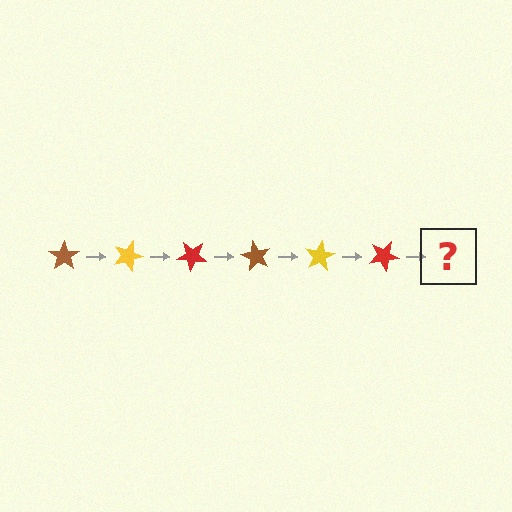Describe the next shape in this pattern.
It should be a brown star, rotated 120 degrees from the start.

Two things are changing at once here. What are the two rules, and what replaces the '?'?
The two rules are that it rotates 20 degrees each step and the color cycles through brown, yellow, and red. The '?' should be a brown star, rotated 120 degrees from the start.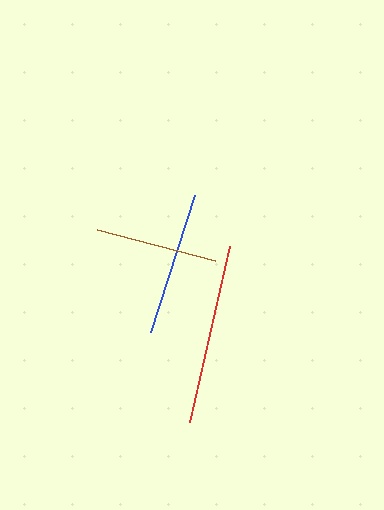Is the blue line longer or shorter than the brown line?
The blue line is longer than the brown line.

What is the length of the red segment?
The red segment is approximately 181 pixels long.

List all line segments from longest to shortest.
From longest to shortest: red, blue, brown.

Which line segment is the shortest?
The brown line is the shortest at approximately 121 pixels.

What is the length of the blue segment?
The blue segment is approximately 144 pixels long.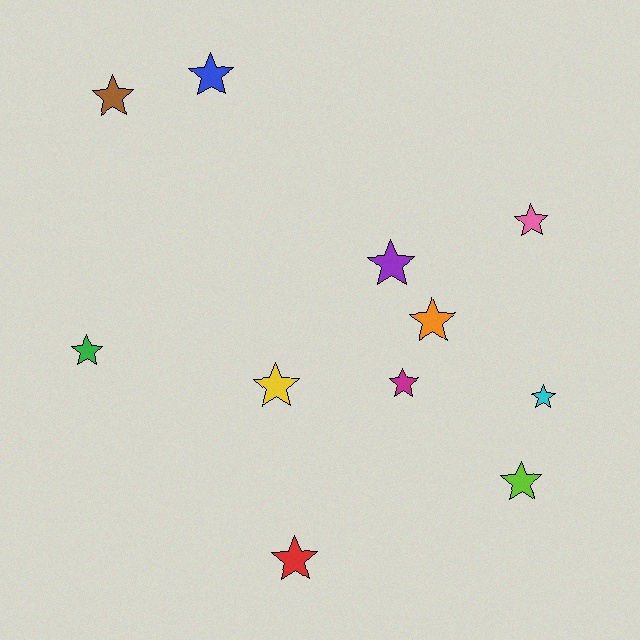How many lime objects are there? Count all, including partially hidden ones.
There is 1 lime object.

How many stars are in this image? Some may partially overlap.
There are 11 stars.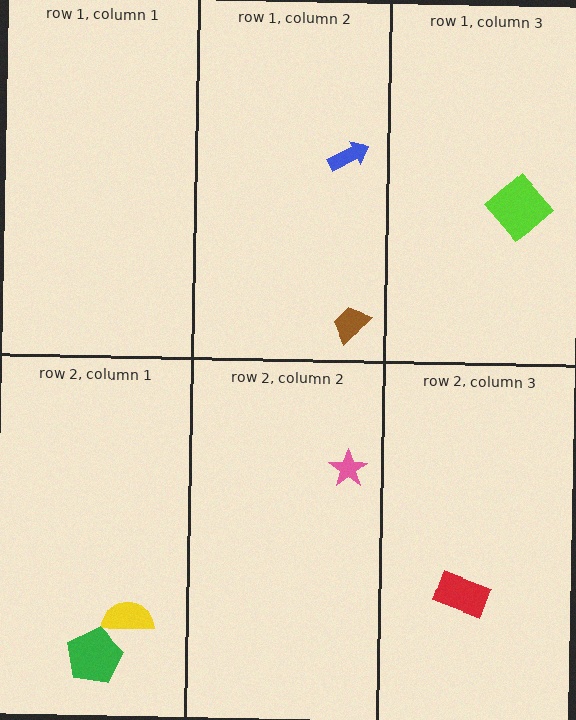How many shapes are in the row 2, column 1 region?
2.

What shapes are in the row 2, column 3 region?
The red rectangle.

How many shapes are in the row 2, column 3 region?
1.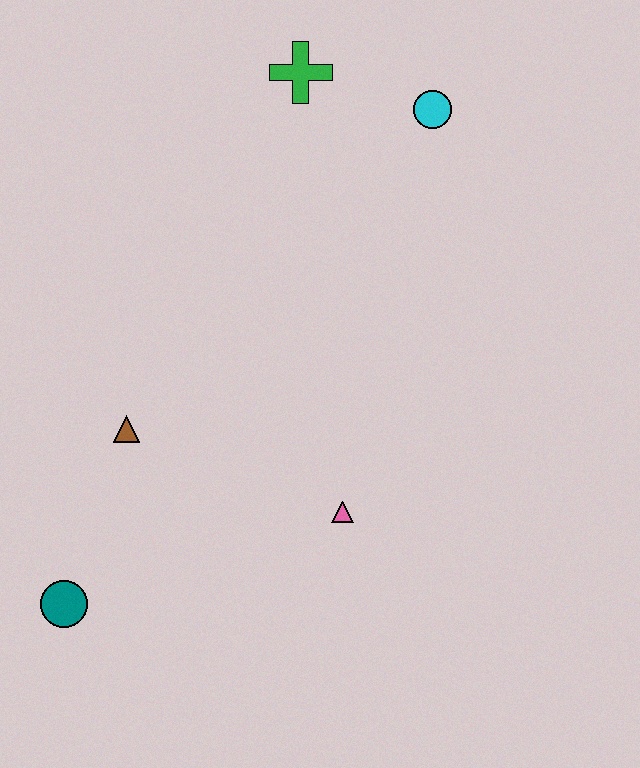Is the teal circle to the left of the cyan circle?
Yes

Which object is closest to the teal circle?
The brown triangle is closest to the teal circle.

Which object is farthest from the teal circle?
The cyan circle is farthest from the teal circle.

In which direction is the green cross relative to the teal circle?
The green cross is above the teal circle.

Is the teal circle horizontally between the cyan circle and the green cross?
No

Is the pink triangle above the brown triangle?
No